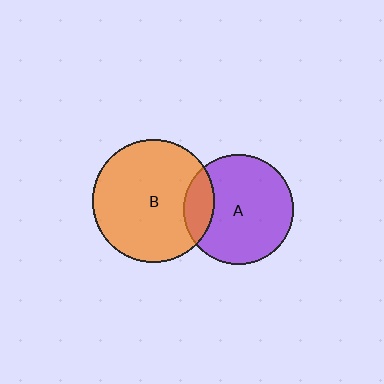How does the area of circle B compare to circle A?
Approximately 1.2 times.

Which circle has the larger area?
Circle B (orange).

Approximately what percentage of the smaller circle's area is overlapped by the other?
Approximately 20%.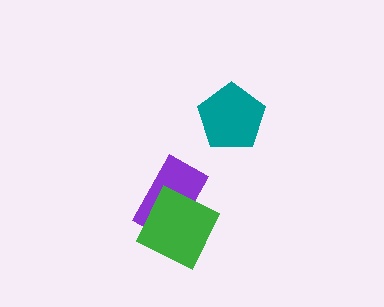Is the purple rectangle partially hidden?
Yes, it is partially covered by another shape.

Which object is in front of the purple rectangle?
The green square is in front of the purple rectangle.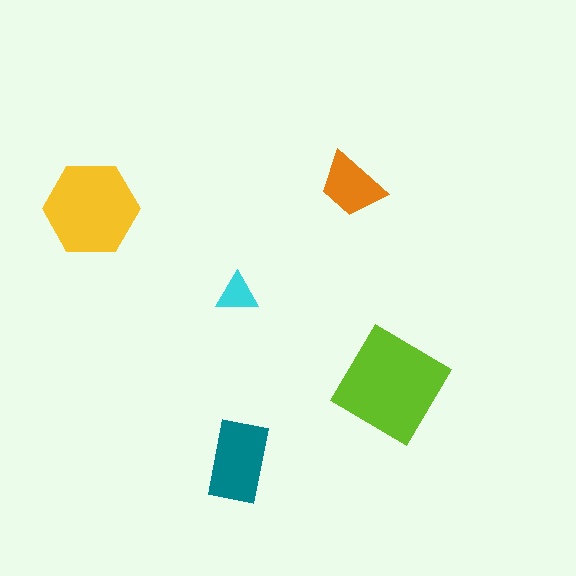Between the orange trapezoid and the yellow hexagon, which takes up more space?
The yellow hexagon.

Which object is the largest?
The lime diamond.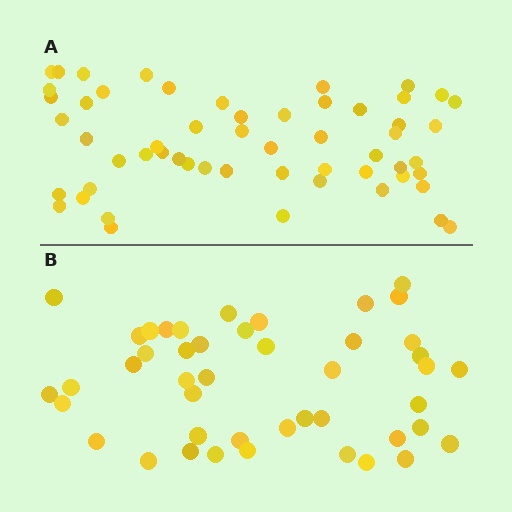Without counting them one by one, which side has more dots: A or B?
Region A (the top region) has more dots.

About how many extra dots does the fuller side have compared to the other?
Region A has roughly 12 or so more dots than region B.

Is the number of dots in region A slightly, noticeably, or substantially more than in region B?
Region A has only slightly more — the two regions are fairly close. The ratio is roughly 1.2 to 1.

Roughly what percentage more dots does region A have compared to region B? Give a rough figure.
About 25% more.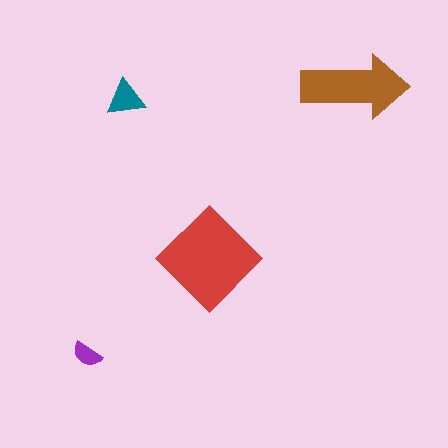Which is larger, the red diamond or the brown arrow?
The red diamond.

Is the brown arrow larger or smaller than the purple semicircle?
Larger.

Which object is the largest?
The red diamond.